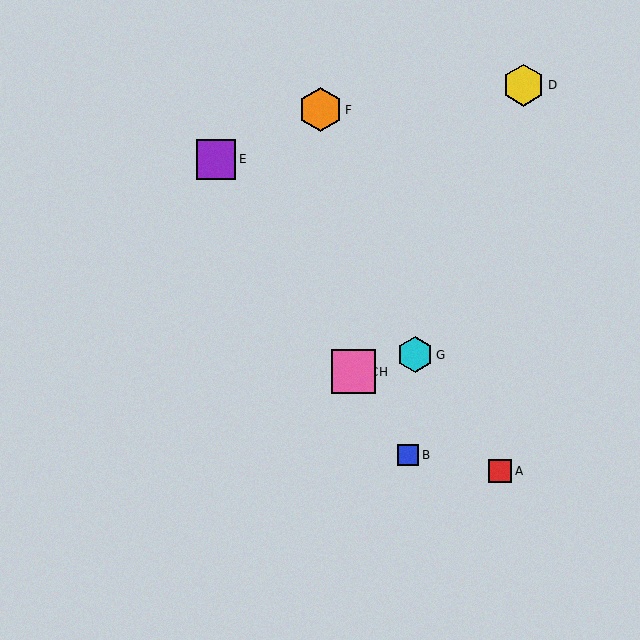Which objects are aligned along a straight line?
Objects B, C, E, H are aligned along a straight line.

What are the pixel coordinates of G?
Object G is at (415, 355).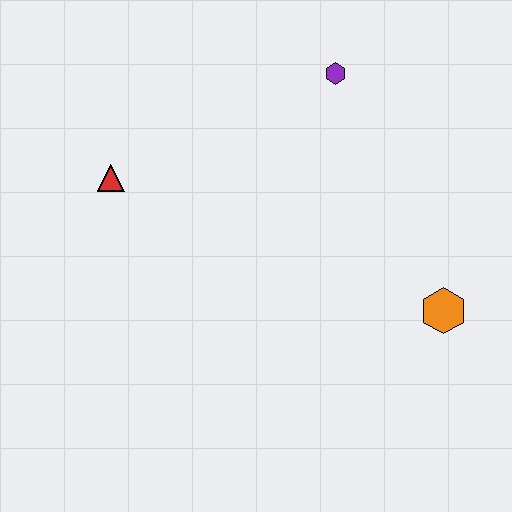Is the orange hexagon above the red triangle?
No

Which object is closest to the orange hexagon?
The purple hexagon is closest to the orange hexagon.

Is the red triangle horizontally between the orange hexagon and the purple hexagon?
No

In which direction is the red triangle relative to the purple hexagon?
The red triangle is to the left of the purple hexagon.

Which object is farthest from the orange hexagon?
The red triangle is farthest from the orange hexagon.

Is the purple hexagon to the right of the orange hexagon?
No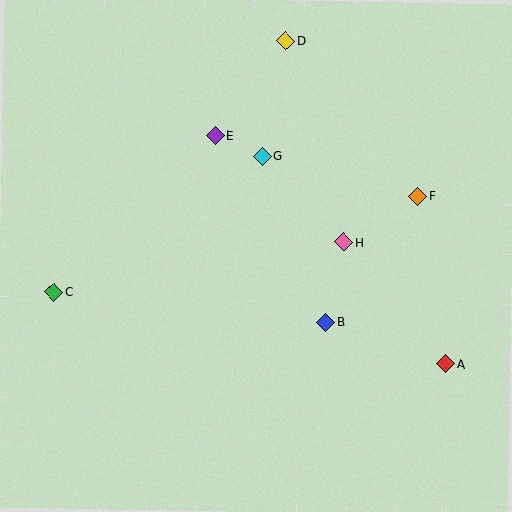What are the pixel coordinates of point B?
Point B is at (326, 323).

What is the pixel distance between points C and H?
The distance between C and H is 294 pixels.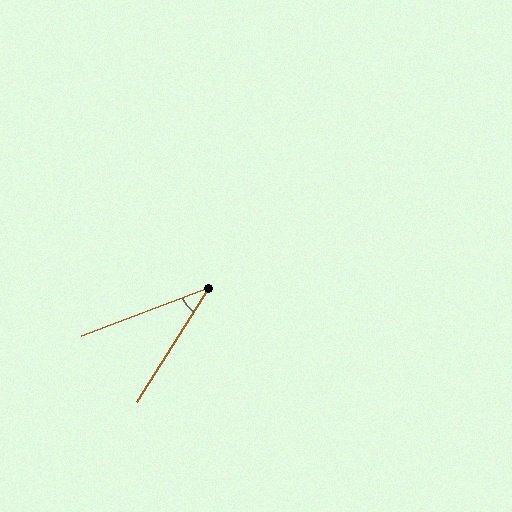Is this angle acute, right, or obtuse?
It is acute.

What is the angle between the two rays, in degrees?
Approximately 37 degrees.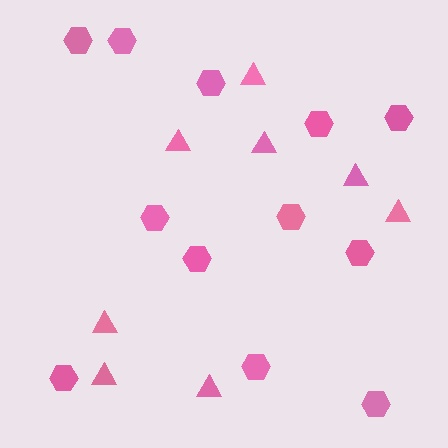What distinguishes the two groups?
There are 2 groups: one group of triangles (8) and one group of hexagons (12).